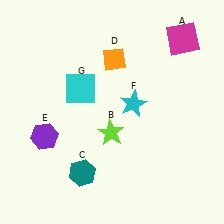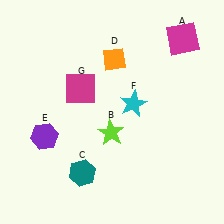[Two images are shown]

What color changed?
The square (G) changed from cyan in Image 1 to magenta in Image 2.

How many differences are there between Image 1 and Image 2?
There is 1 difference between the two images.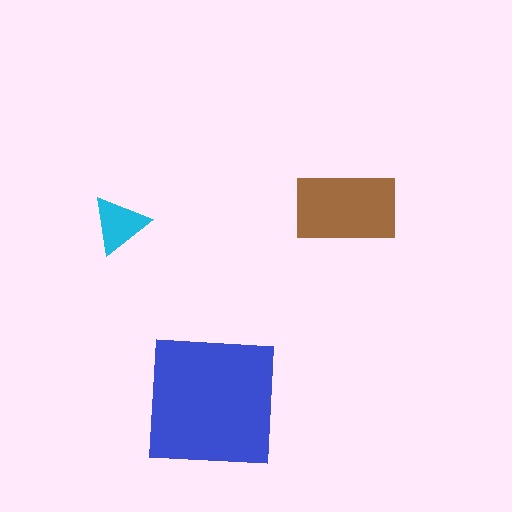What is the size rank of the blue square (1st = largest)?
1st.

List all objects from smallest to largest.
The cyan triangle, the brown rectangle, the blue square.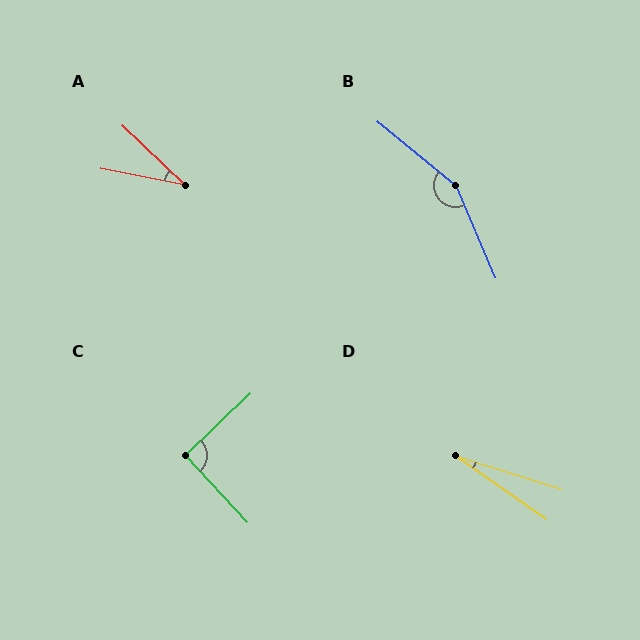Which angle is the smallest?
D, at approximately 17 degrees.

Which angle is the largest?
B, at approximately 152 degrees.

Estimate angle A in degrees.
Approximately 33 degrees.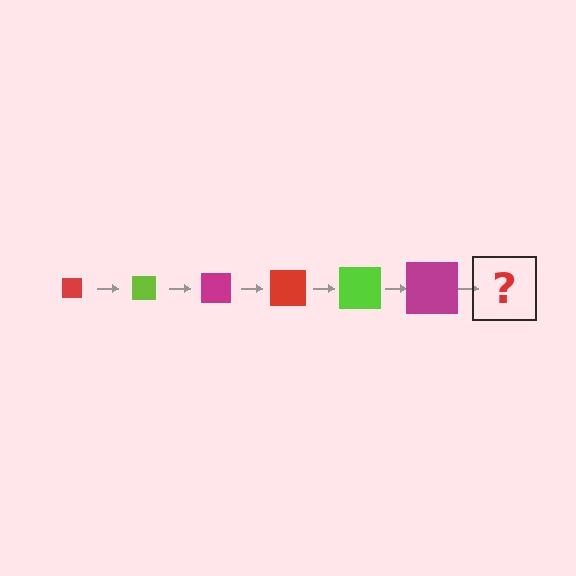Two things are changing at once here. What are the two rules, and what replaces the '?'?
The two rules are that the square grows larger each step and the color cycles through red, lime, and magenta. The '?' should be a red square, larger than the previous one.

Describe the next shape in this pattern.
It should be a red square, larger than the previous one.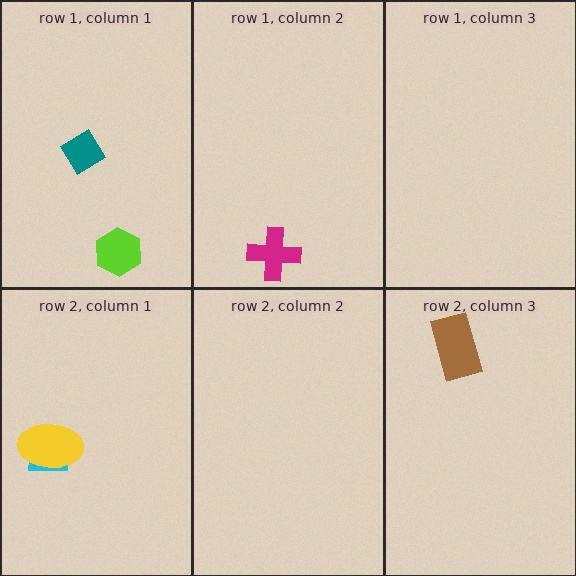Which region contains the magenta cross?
The row 1, column 2 region.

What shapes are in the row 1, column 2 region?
The magenta cross.